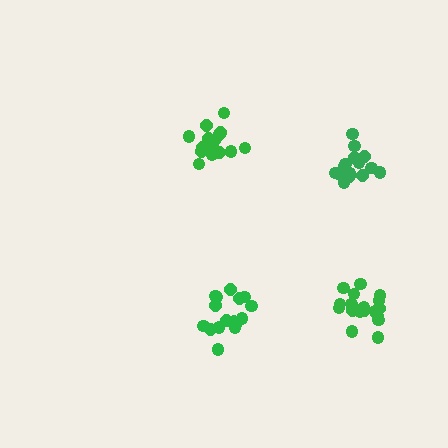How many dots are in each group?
Group 1: 15 dots, Group 2: 16 dots, Group 3: 19 dots, Group 4: 16 dots (66 total).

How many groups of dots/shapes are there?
There are 4 groups.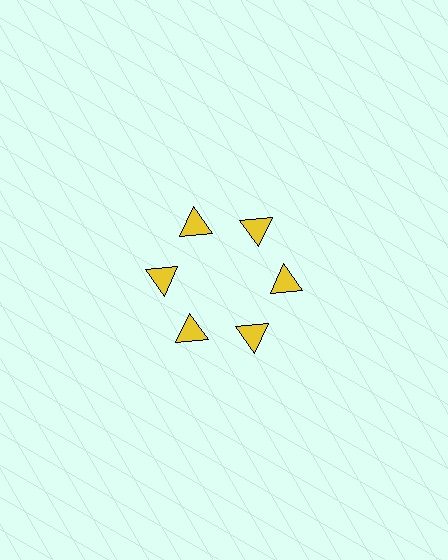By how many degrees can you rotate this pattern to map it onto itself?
The pattern maps onto itself every 60 degrees of rotation.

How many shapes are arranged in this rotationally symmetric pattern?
There are 6 shapes, arranged in 6 groups of 1.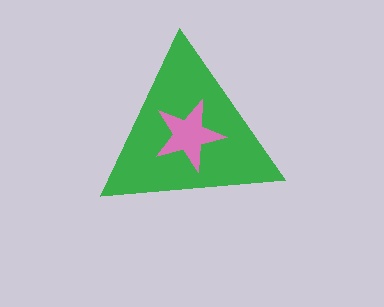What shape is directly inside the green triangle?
The pink star.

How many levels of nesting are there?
2.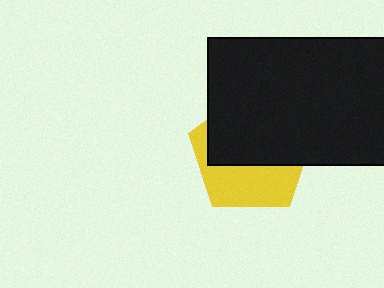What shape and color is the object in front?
The object in front is a black rectangle.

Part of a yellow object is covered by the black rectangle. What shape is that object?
It is a pentagon.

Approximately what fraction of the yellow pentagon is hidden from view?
Roughly 58% of the yellow pentagon is hidden behind the black rectangle.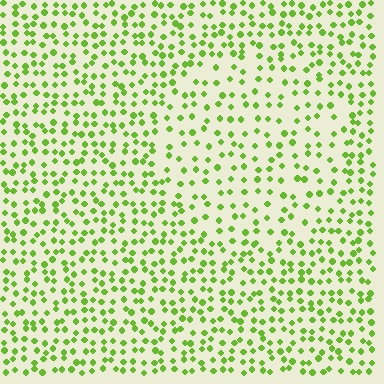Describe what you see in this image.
The image contains small lime elements arranged at two different densities. A circle-shaped region is visible where the elements are less densely packed than the surrounding area.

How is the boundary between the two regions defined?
The boundary is defined by a change in element density (approximately 1.6x ratio). All elements are the same color, size, and shape.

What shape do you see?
I see a circle.